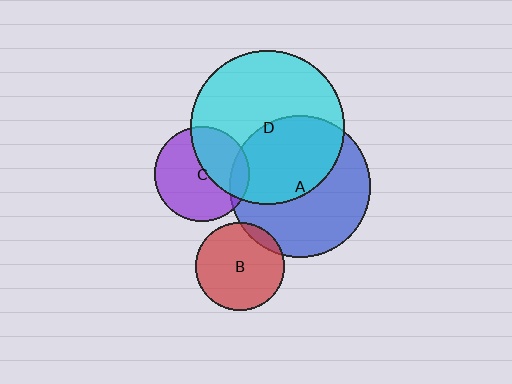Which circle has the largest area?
Circle D (cyan).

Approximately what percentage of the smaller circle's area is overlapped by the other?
Approximately 50%.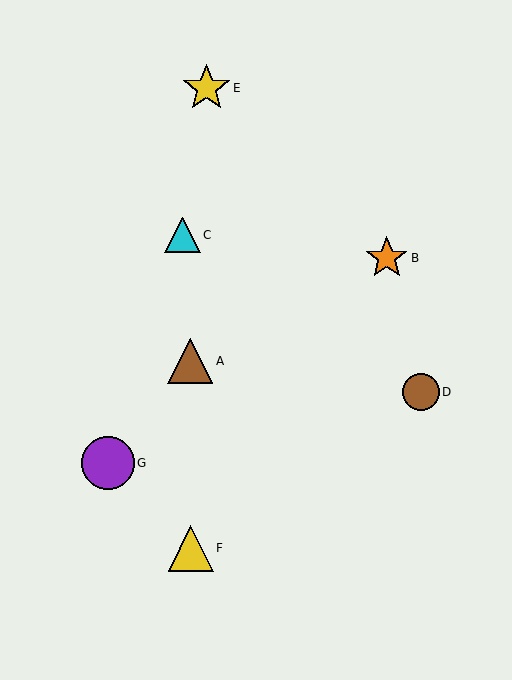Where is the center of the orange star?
The center of the orange star is at (387, 258).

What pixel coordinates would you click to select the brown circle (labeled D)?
Click at (421, 392) to select the brown circle D.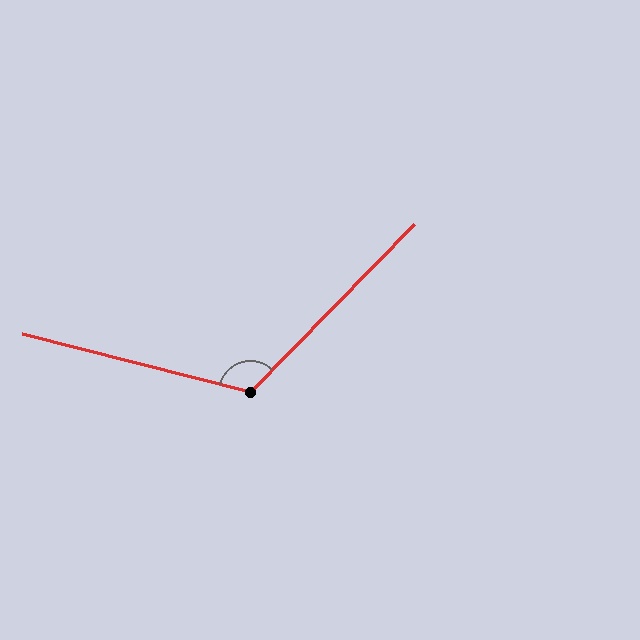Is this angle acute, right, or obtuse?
It is obtuse.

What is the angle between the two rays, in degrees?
Approximately 120 degrees.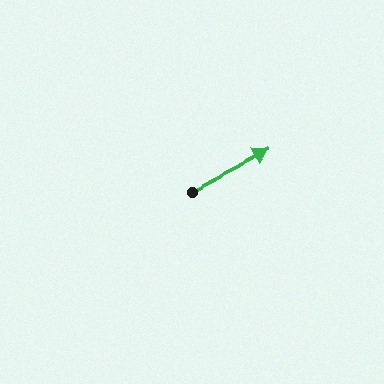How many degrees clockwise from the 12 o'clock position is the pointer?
Approximately 63 degrees.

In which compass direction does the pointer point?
Northeast.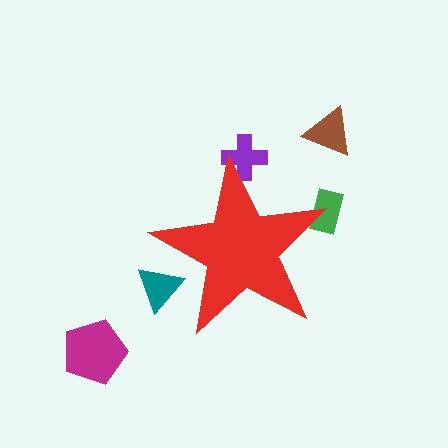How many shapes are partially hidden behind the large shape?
3 shapes are partially hidden.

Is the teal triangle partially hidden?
Yes, the teal triangle is partially hidden behind the red star.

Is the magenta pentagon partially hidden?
No, the magenta pentagon is fully visible.